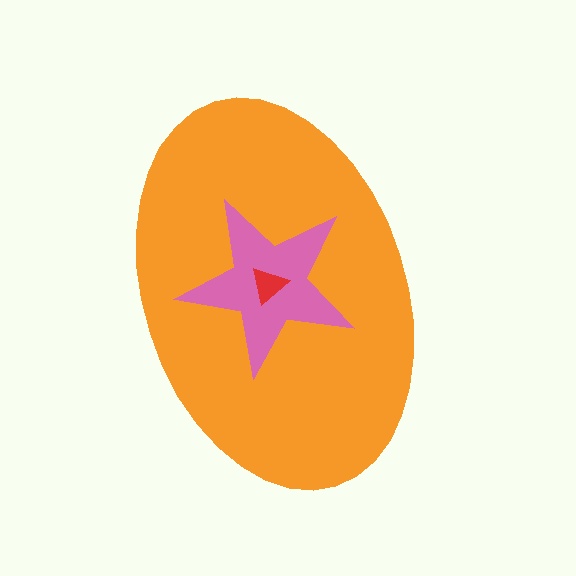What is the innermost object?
The red triangle.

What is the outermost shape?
The orange ellipse.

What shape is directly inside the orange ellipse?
The pink star.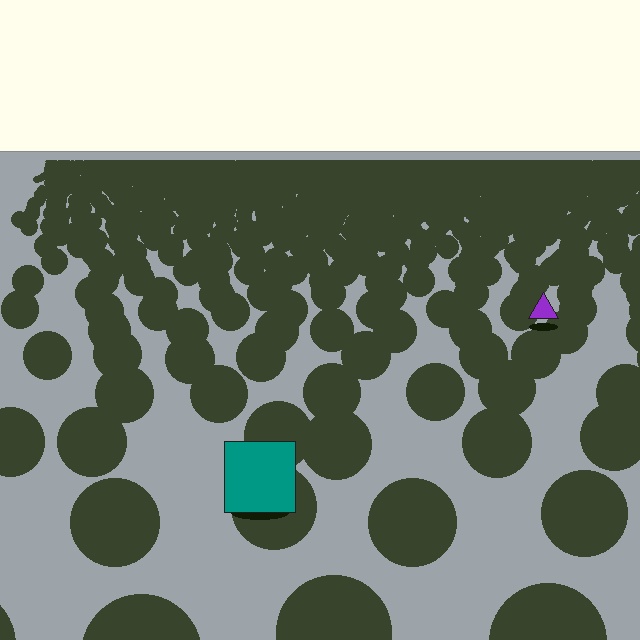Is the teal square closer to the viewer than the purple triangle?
Yes. The teal square is closer — you can tell from the texture gradient: the ground texture is coarser near it.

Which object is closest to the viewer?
The teal square is closest. The texture marks near it are larger and more spread out.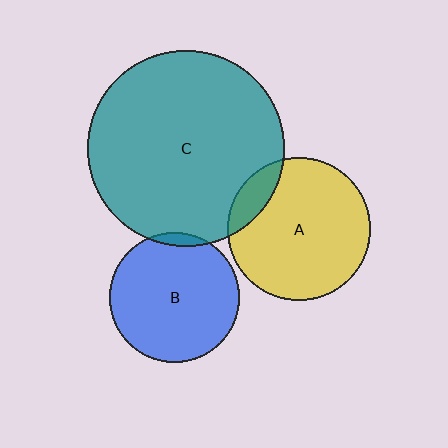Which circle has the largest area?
Circle C (teal).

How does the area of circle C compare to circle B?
Approximately 2.3 times.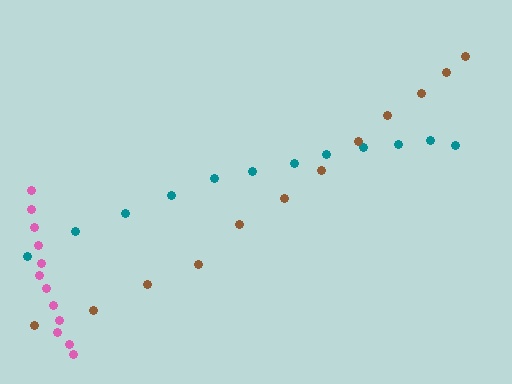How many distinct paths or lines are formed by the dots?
There are 3 distinct paths.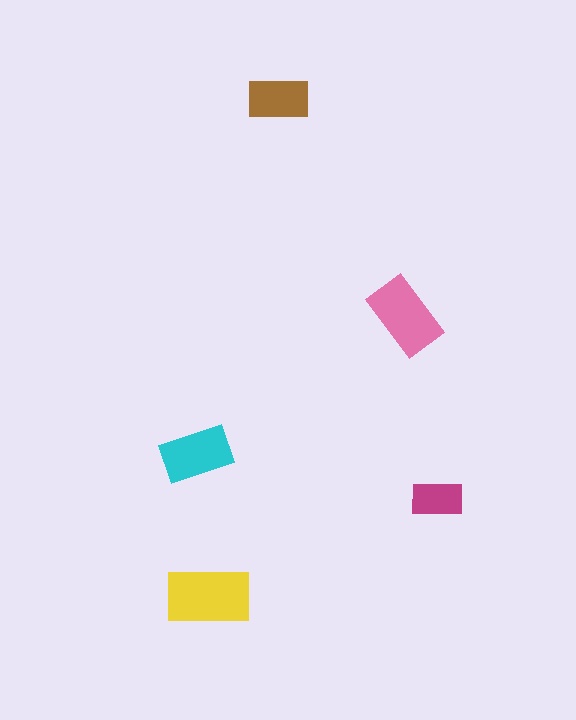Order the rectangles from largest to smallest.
the yellow one, the pink one, the cyan one, the brown one, the magenta one.